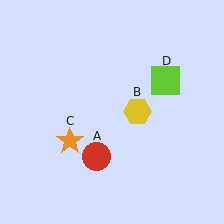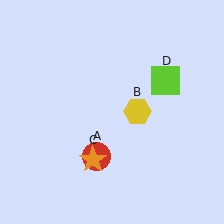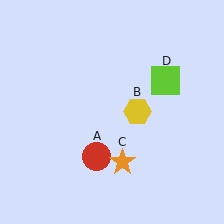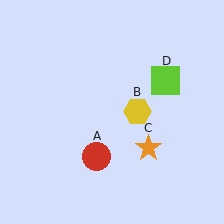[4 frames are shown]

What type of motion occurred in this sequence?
The orange star (object C) rotated counterclockwise around the center of the scene.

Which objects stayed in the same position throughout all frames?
Red circle (object A) and yellow hexagon (object B) and lime square (object D) remained stationary.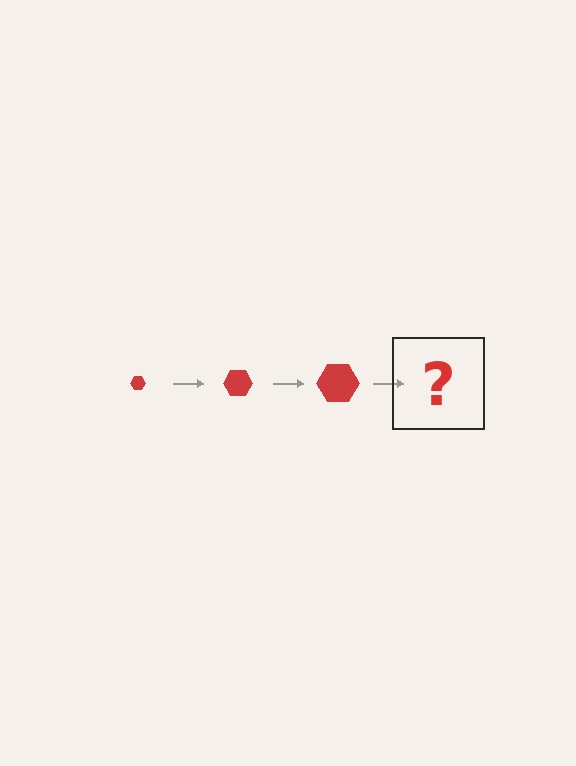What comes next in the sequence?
The next element should be a red hexagon, larger than the previous one.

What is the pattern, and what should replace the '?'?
The pattern is that the hexagon gets progressively larger each step. The '?' should be a red hexagon, larger than the previous one.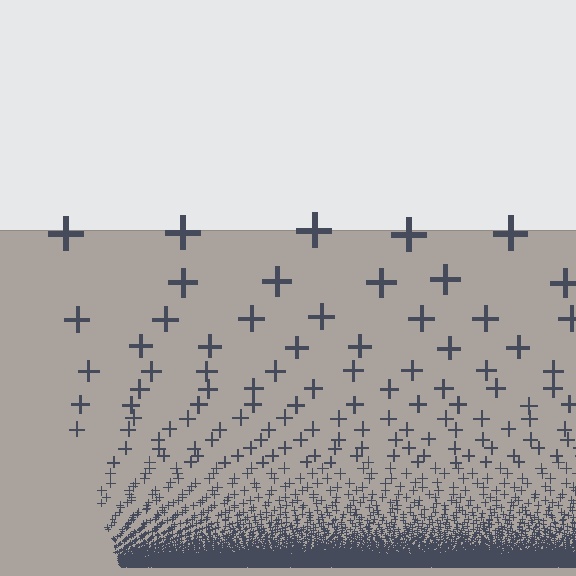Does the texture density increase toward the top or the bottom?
Density increases toward the bottom.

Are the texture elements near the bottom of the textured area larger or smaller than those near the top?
Smaller. The gradient is inverted — elements near the bottom are smaller and denser.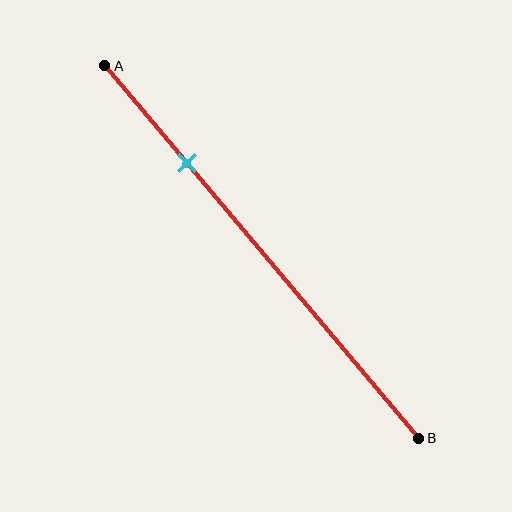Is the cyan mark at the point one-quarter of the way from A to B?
Yes, the mark is approximately at the one-quarter point.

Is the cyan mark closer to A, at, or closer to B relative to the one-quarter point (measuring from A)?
The cyan mark is approximately at the one-quarter point of segment AB.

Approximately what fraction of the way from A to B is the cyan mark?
The cyan mark is approximately 25% of the way from A to B.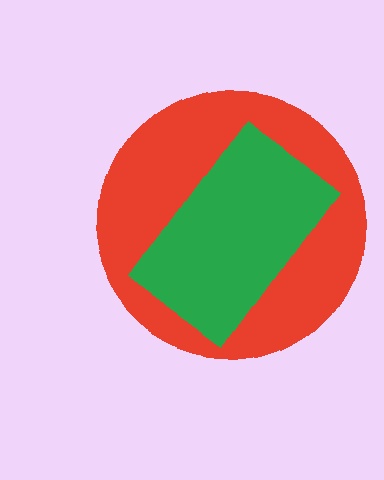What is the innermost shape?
The green rectangle.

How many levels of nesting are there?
2.